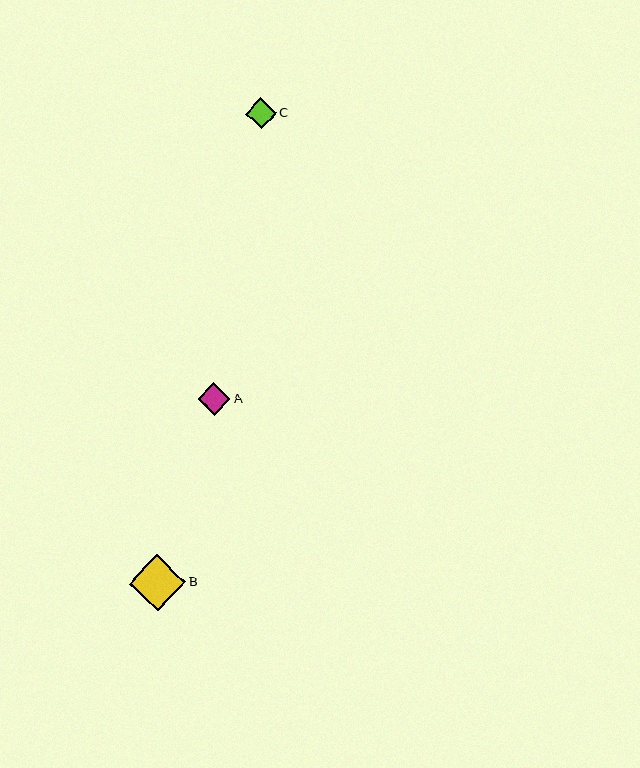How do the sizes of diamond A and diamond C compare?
Diamond A and diamond C are approximately the same size.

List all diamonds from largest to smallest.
From largest to smallest: B, A, C.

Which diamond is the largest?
Diamond B is the largest with a size of approximately 57 pixels.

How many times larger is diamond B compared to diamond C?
Diamond B is approximately 1.8 times the size of diamond C.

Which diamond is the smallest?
Diamond C is the smallest with a size of approximately 31 pixels.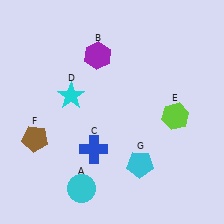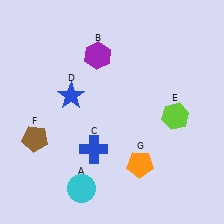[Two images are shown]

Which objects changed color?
D changed from cyan to blue. G changed from cyan to orange.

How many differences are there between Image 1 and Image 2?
There are 2 differences between the two images.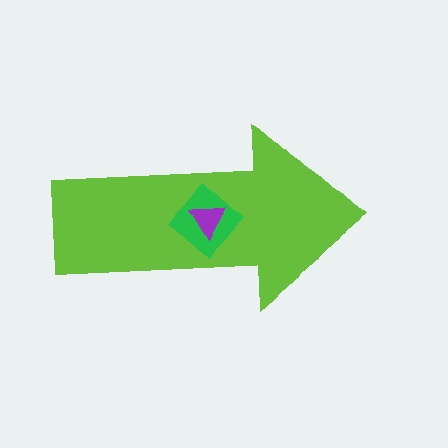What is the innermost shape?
The purple triangle.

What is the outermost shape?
The lime arrow.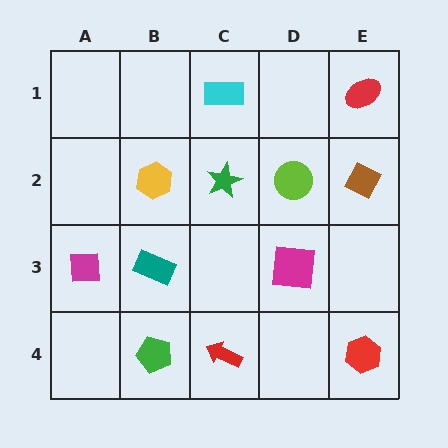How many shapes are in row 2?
4 shapes.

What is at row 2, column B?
A yellow hexagon.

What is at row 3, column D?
A magenta square.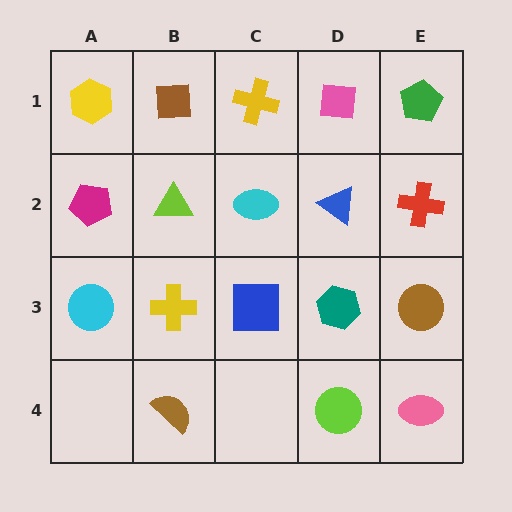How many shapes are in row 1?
5 shapes.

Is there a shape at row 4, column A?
No, that cell is empty.